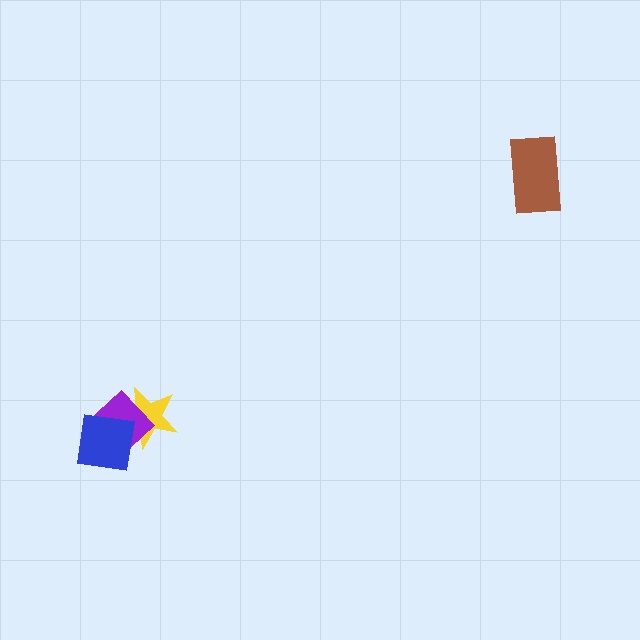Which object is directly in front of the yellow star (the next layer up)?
The purple diamond is directly in front of the yellow star.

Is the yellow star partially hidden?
Yes, it is partially covered by another shape.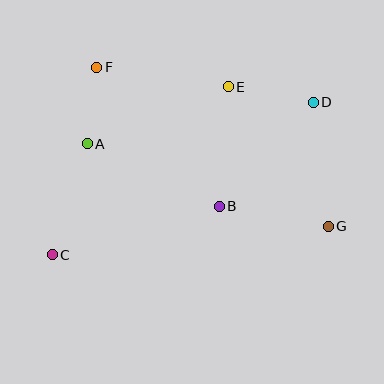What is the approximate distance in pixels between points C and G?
The distance between C and G is approximately 277 pixels.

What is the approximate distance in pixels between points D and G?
The distance between D and G is approximately 125 pixels.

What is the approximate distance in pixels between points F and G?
The distance between F and G is approximately 281 pixels.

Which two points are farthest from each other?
Points C and D are farthest from each other.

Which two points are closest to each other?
Points A and F are closest to each other.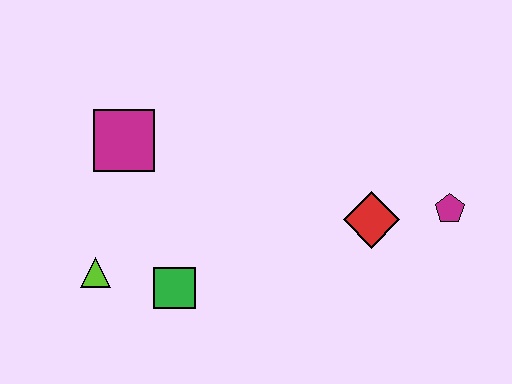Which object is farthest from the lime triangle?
The magenta pentagon is farthest from the lime triangle.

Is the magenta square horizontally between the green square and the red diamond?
No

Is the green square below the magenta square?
Yes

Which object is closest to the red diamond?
The magenta pentagon is closest to the red diamond.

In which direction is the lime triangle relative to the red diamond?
The lime triangle is to the left of the red diamond.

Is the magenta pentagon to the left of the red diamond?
No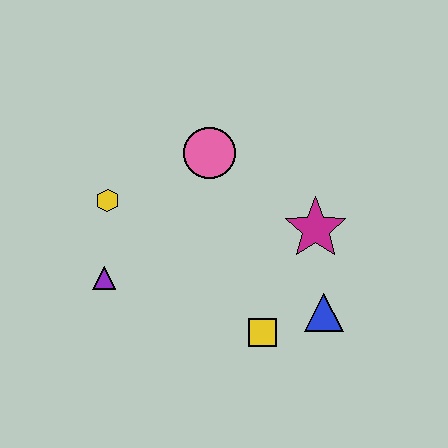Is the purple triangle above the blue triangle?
Yes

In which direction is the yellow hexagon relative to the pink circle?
The yellow hexagon is to the left of the pink circle.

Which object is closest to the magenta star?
The blue triangle is closest to the magenta star.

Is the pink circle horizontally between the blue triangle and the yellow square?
No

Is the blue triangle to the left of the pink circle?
No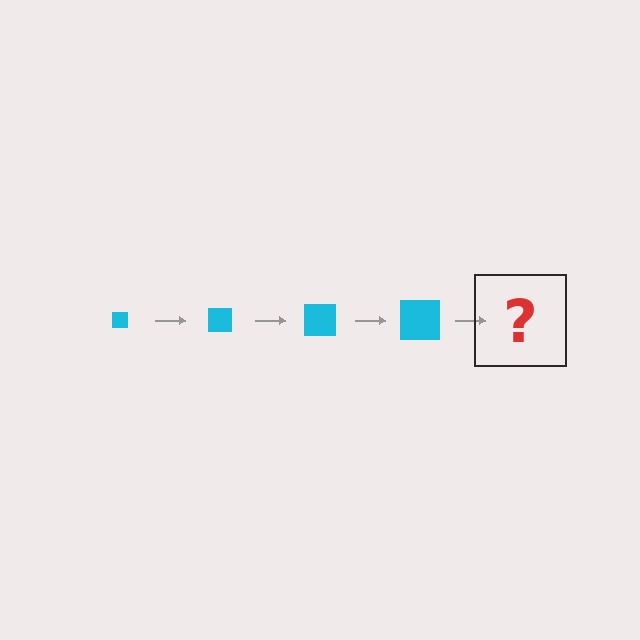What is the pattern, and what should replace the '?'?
The pattern is that the square gets progressively larger each step. The '?' should be a cyan square, larger than the previous one.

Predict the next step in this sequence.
The next step is a cyan square, larger than the previous one.